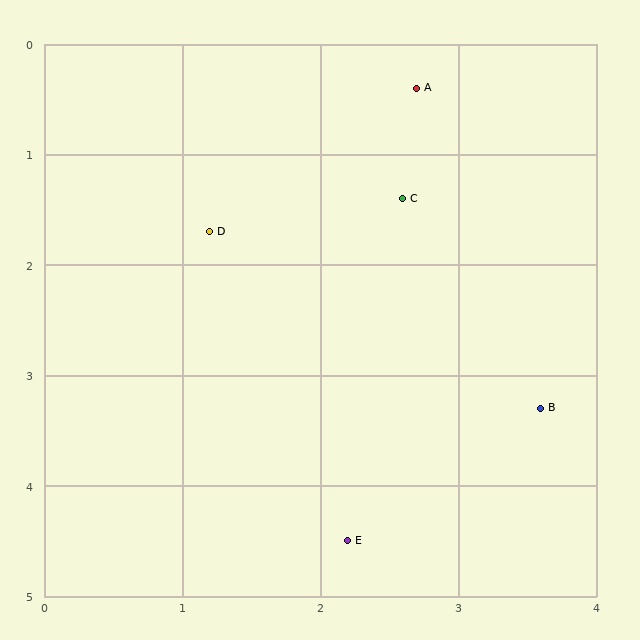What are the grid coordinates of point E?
Point E is at approximately (2.2, 4.5).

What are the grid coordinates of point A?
Point A is at approximately (2.7, 0.4).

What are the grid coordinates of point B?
Point B is at approximately (3.6, 3.3).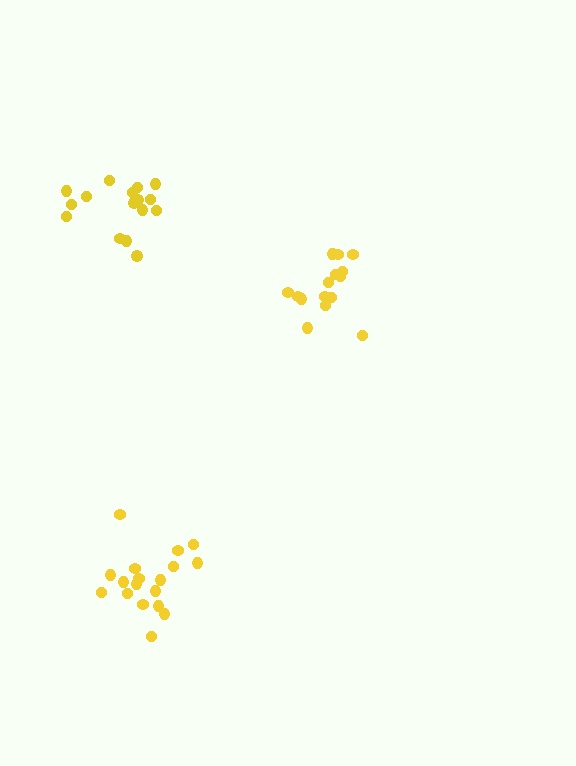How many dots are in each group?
Group 1: 15 dots, Group 2: 16 dots, Group 3: 18 dots (49 total).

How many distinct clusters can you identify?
There are 3 distinct clusters.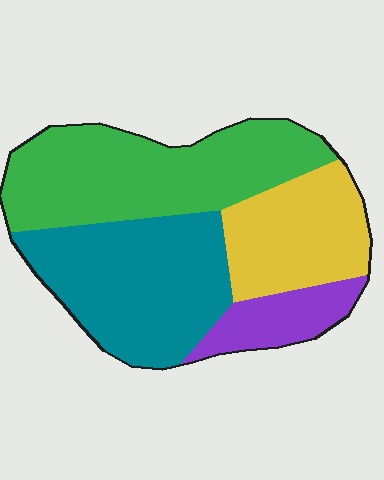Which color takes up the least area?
Purple, at roughly 10%.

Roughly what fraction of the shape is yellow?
Yellow covers roughly 20% of the shape.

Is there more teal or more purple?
Teal.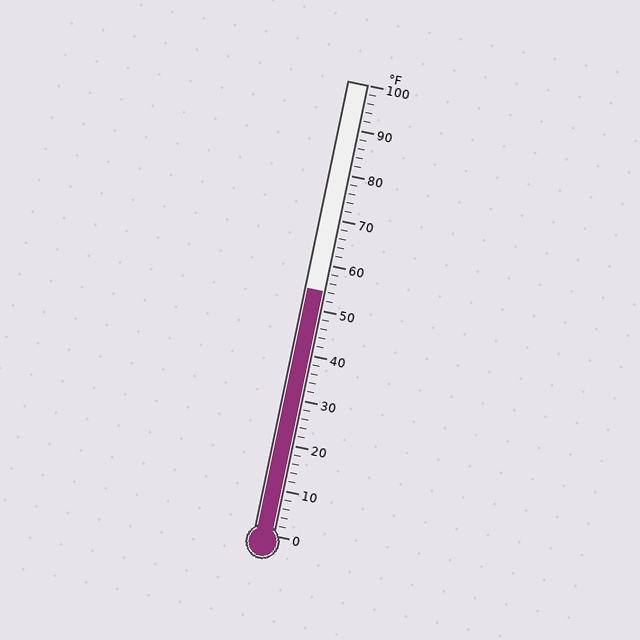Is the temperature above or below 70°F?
The temperature is below 70°F.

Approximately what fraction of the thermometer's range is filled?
The thermometer is filled to approximately 55% of its range.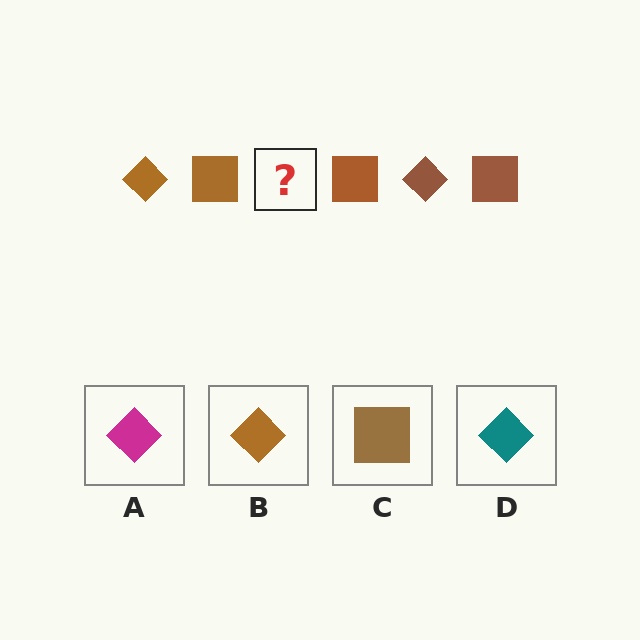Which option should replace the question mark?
Option B.